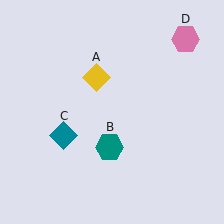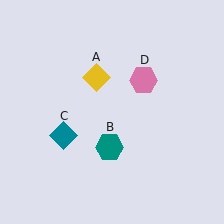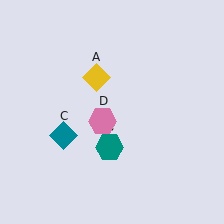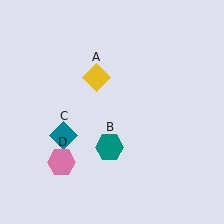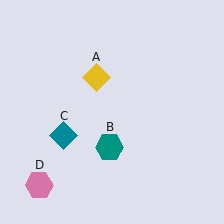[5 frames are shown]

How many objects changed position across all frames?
1 object changed position: pink hexagon (object D).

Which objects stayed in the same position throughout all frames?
Yellow diamond (object A) and teal hexagon (object B) and teal diamond (object C) remained stationary.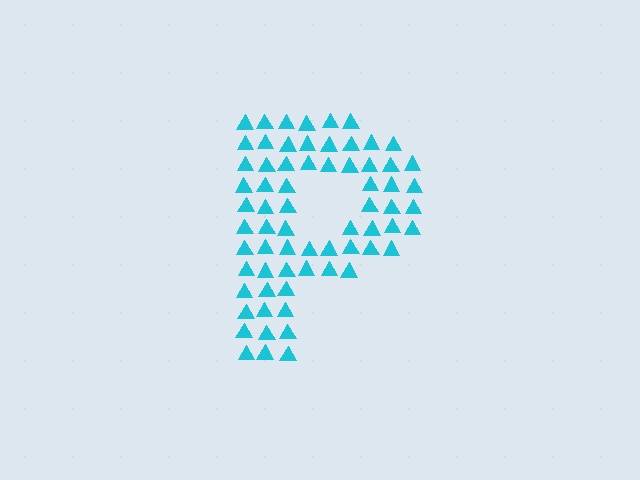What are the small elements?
The small elements are triangles.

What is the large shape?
The large shape is the letter P.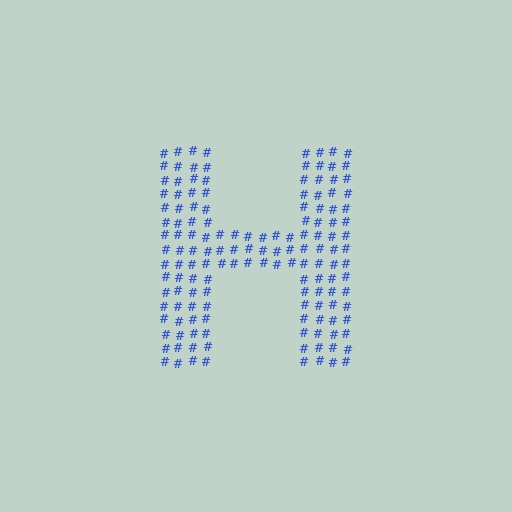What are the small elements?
The small elements are hash symbols.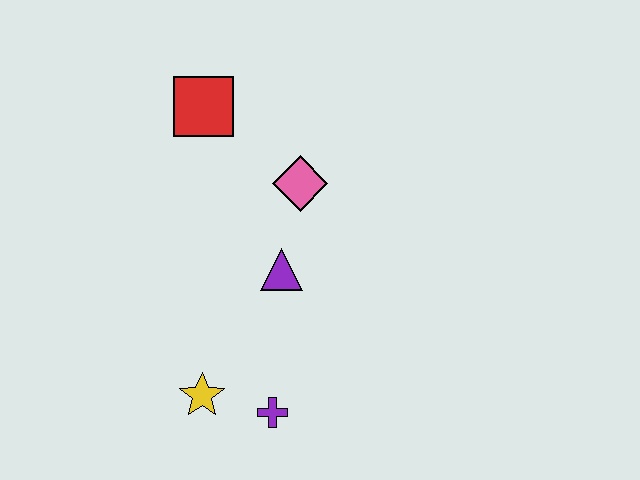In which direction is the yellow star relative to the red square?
The yellow star is below the red square.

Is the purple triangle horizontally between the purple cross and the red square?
No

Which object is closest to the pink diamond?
The purple triangle is closest to the pink diamond.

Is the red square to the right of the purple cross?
No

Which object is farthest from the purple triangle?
The red square is farthest from the purple triangle.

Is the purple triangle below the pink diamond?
Yes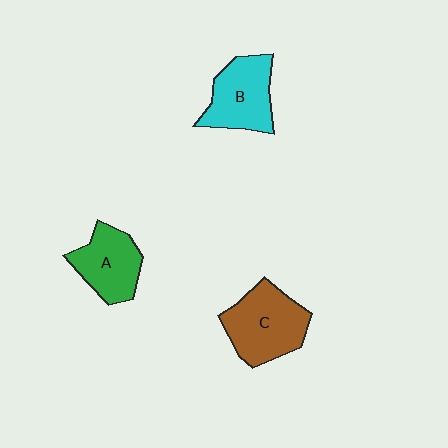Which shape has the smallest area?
Shape A (green).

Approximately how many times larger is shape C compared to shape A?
Approximately 1.3 times.